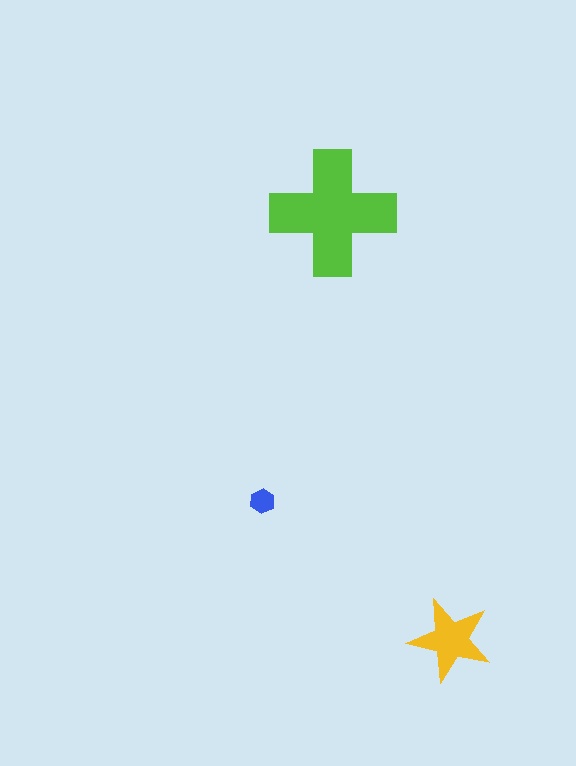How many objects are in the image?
There are 3 objects in the image.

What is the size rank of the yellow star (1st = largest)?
2nd.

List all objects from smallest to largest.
The blue hexagon, the yellow star, the lime cross.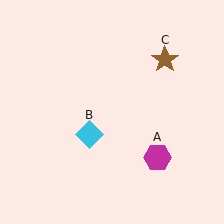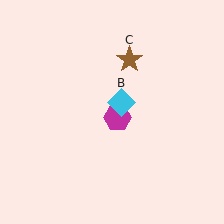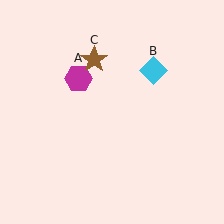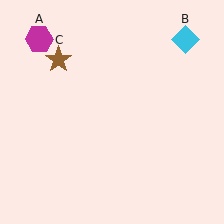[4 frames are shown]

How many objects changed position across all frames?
3 objects changed position: magenta hexagon (object A), cyan diamond (object B), brown star (object C).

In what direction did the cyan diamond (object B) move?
The cyan diamond (object B) moved up and to the right.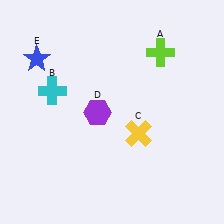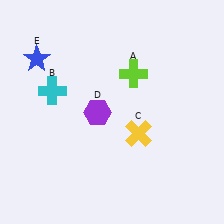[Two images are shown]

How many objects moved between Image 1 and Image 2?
1 object moved between the two images.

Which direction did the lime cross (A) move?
The lime cross (A) moved left.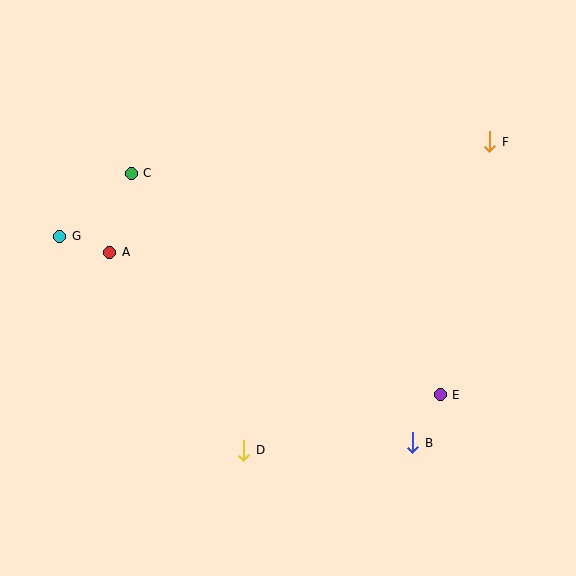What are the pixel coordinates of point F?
Point F is at (490, 142).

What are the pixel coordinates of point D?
Point D is at (244, 450).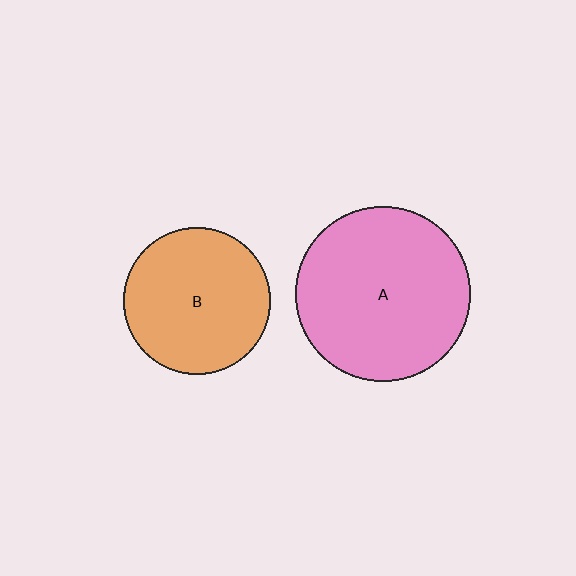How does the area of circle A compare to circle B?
Approximately 1.4 times.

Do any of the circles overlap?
No, none of the circles overlap.